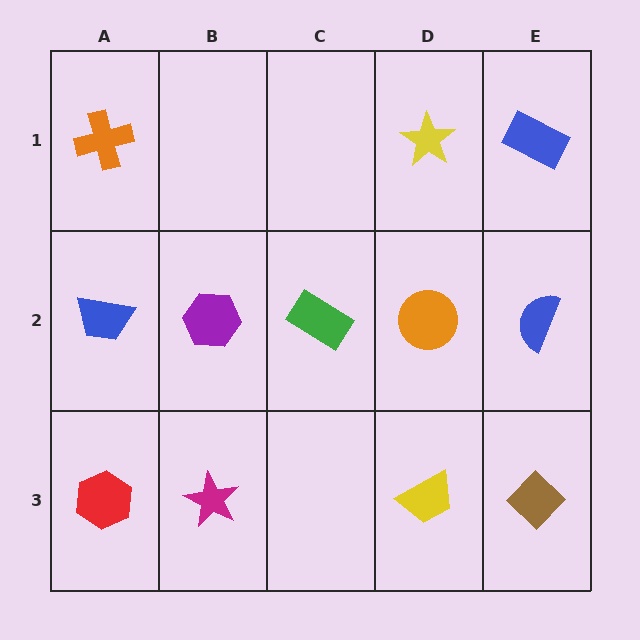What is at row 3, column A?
A red hexagon.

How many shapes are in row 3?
4 shapes.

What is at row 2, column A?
A blue trapezoid.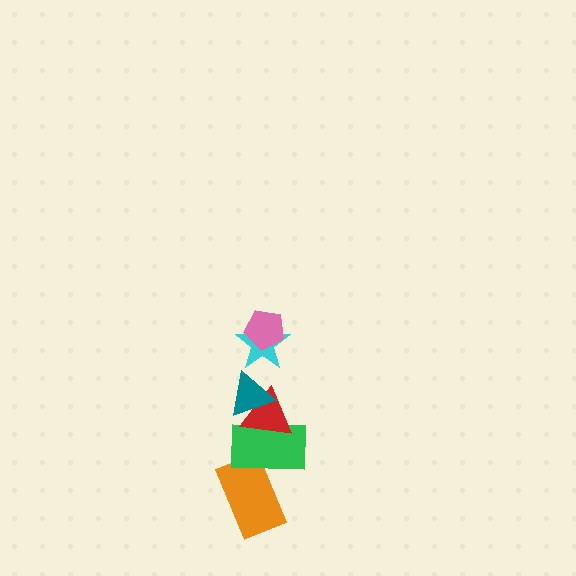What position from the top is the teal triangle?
The teal triangle is 3rd from the top.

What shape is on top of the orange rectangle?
The green rectangle is on top of the orange rectangle.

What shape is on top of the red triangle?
The teal triangle is on top of the red triangle.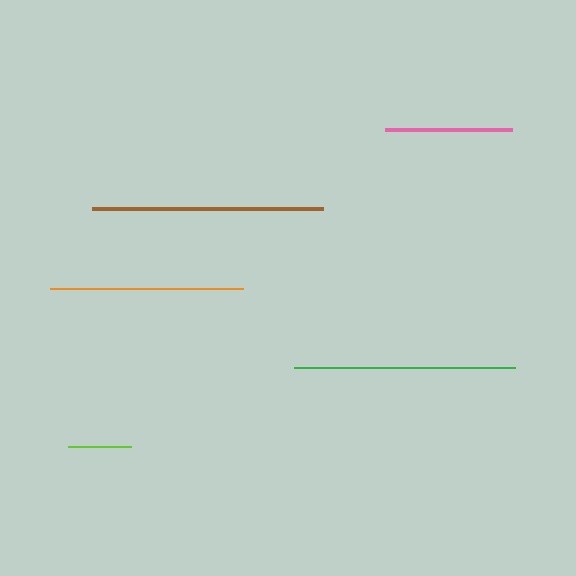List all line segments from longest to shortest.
From longest to shortest: brown, green, orange, pink, lime.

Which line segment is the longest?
The brown line is the longest at approximately 231 pixels.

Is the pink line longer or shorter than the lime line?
The pink line is longer than the lime line.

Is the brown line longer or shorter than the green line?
The brown line is longer than the green line.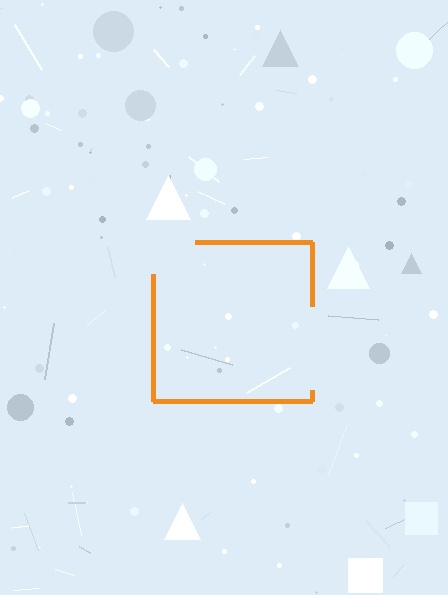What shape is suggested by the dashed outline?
The dashed outline suggests a square.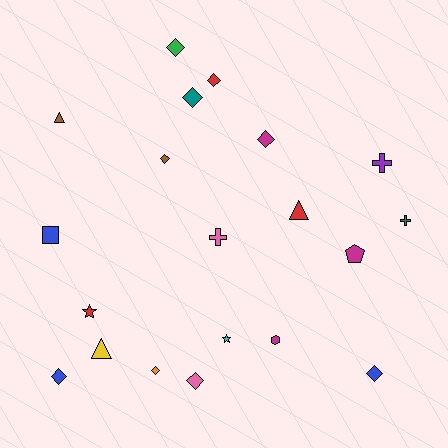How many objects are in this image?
There are 20 objects.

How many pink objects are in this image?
There are 2 pink objects.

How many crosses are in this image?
There are 3 crosses.